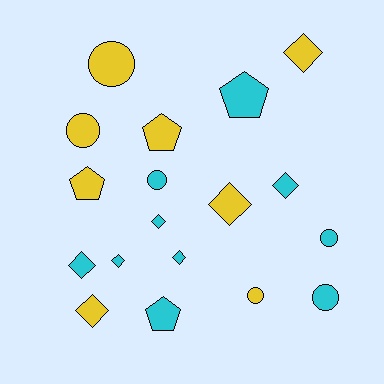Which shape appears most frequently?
Diamond, with 8 objects.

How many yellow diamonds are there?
There are 3 yellow diamonds.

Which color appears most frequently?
Cyan, with 10 objects.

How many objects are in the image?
There are 18 objects.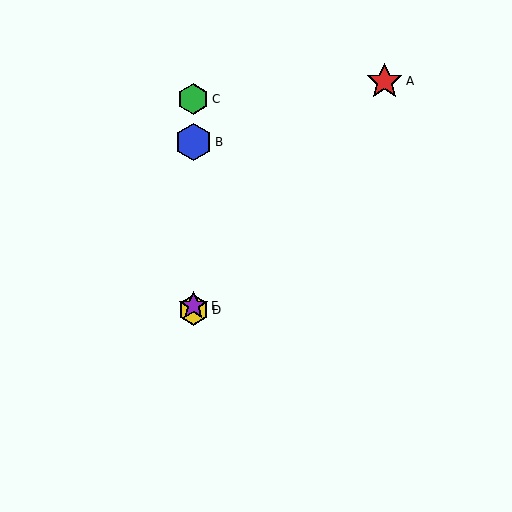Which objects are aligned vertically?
Objects B, C, D, E are aligned vertically.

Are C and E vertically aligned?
Yes, both are at x≈193.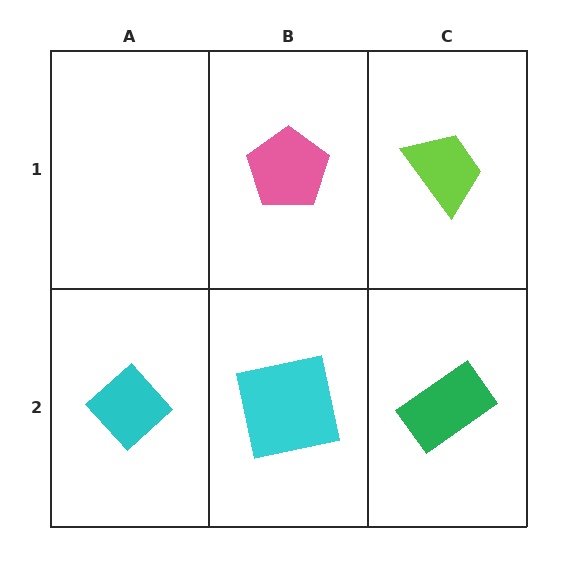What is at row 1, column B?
A pink pentagon.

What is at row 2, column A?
A cyan diamond.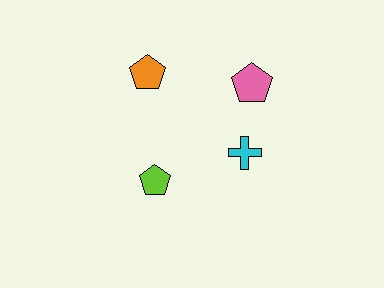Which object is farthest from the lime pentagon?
The pink pentagon is farthest from the lime pentagon.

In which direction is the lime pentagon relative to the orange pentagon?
The lime pentagon is below the orange pentagon.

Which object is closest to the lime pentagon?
The cyan cross is closest to the lime pentagon.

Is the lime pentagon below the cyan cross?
Yes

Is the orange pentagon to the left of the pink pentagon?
Yes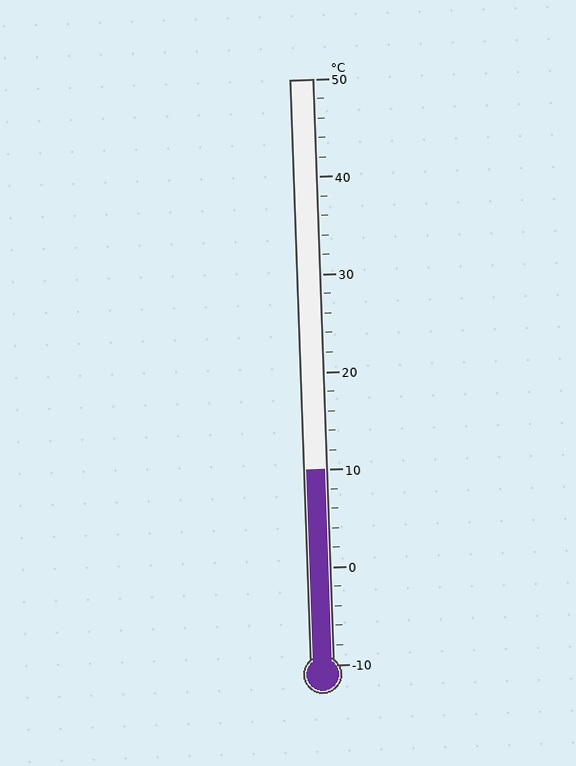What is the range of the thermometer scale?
The thermometer scale ranges from -10°C to 50°C.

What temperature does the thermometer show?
The thermometer shows approximately 10°C.